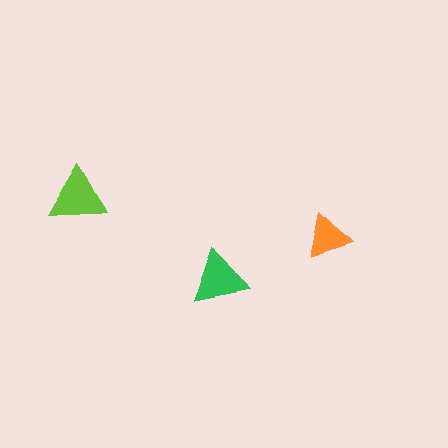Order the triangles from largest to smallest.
the lime one, the green one, the orange one.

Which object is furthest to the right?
The orange triangle is rightmost.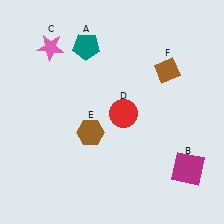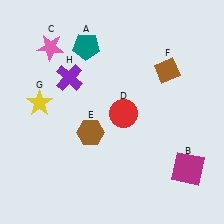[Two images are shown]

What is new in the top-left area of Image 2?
A purple cross (H) was added in the top-left area of Image 2.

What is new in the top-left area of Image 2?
A yellow star (G) was added in the top-left area of Image 2.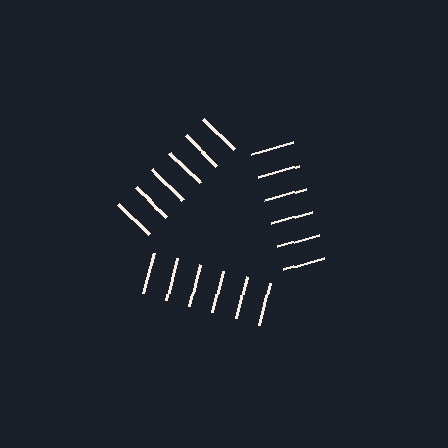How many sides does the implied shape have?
3 sides — the line-ends trace a triangle.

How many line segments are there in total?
18 — 6 along each of the 3 edges.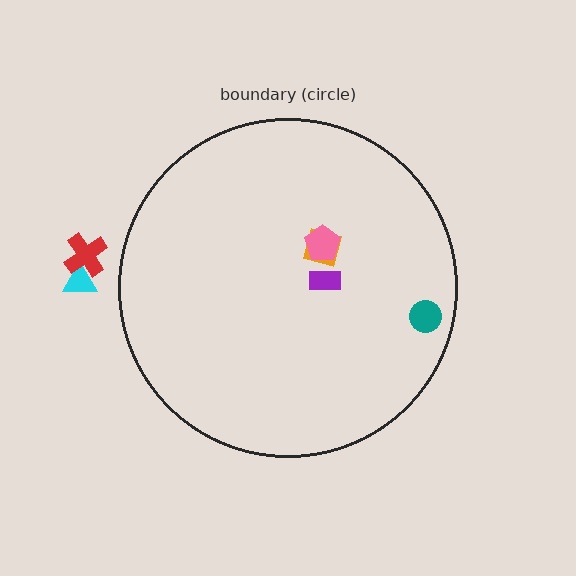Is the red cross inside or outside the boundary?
Outside.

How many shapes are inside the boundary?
4 inside, 2 outside.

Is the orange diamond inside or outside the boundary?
Inside.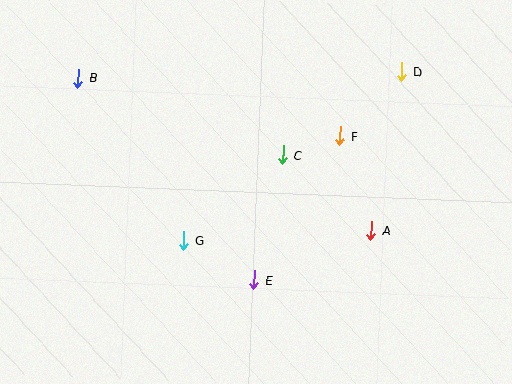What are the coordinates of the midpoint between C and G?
The midpoint between C and G is at (233, 198).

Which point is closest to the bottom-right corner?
Point A is closest to the bottom-right corner.